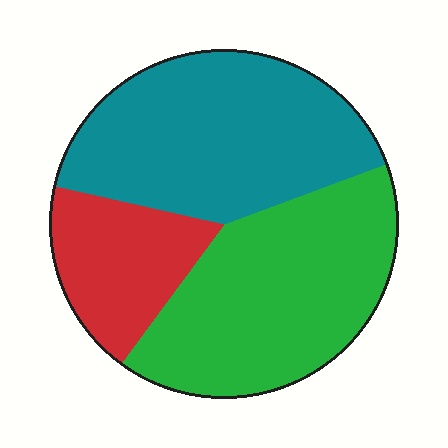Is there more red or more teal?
Teal.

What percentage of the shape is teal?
Teal covers around 40% of the shape.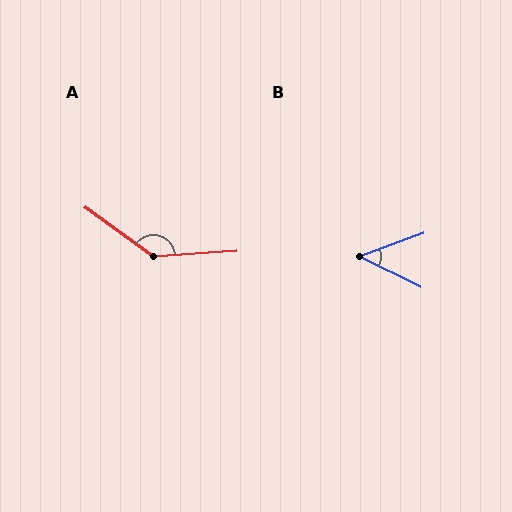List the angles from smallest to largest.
B (46°), A (141°).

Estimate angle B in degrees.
Approximately 46 degrees.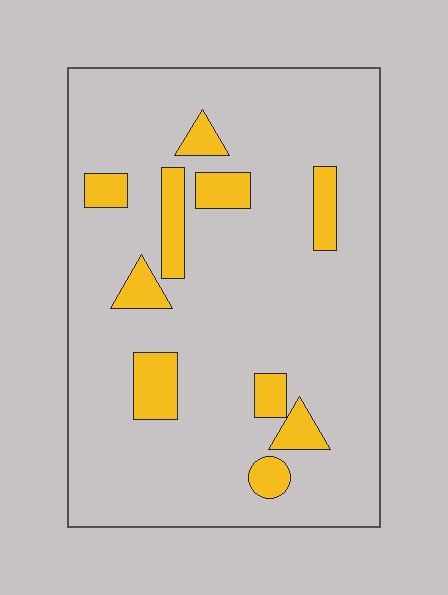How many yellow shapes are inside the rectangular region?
10.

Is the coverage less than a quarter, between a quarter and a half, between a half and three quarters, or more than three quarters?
Less than a quarter.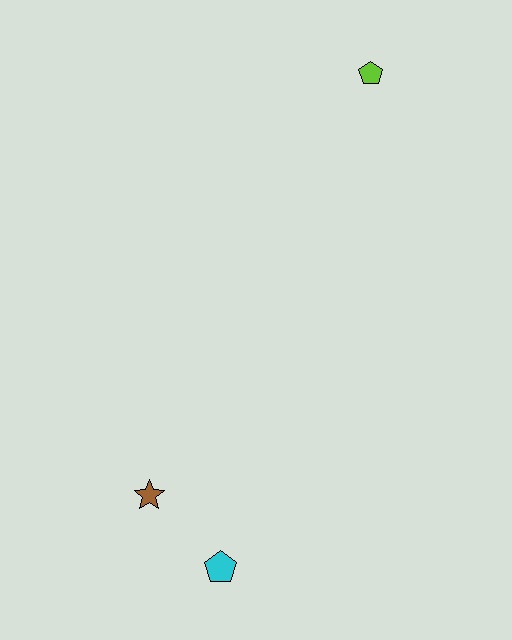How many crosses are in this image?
There are no crosses.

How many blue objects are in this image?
There are no blue objects.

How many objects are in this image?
There are 3 objects.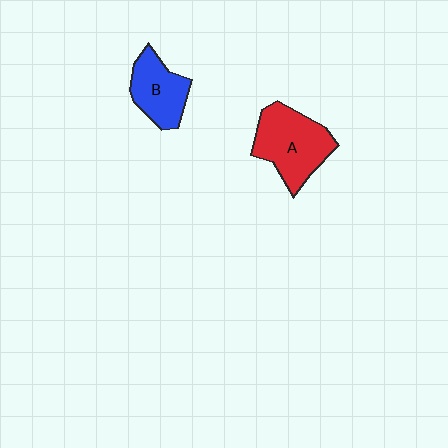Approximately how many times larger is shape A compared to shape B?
Approximately 1.4 times.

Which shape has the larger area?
Shape A (red).